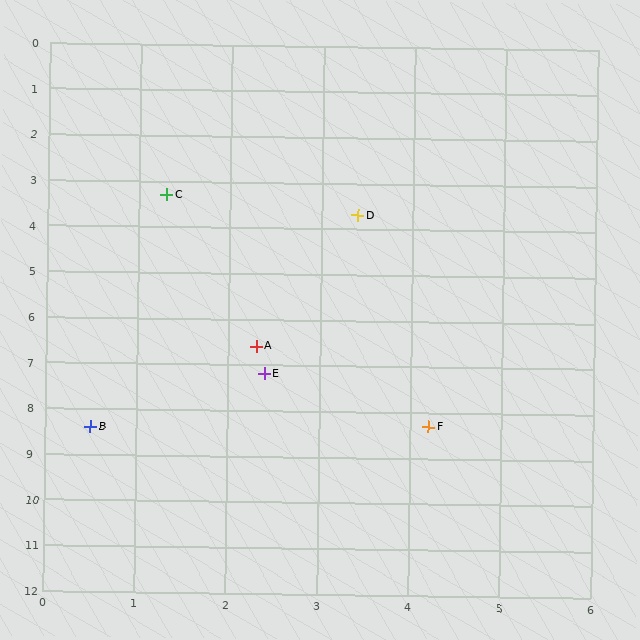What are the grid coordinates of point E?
Point E is at approximately (2.4, 7.2).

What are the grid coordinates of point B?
Point B is at approximately (0.5, 8.4).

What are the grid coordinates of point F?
Point F is at approximately (4.2, 8.3).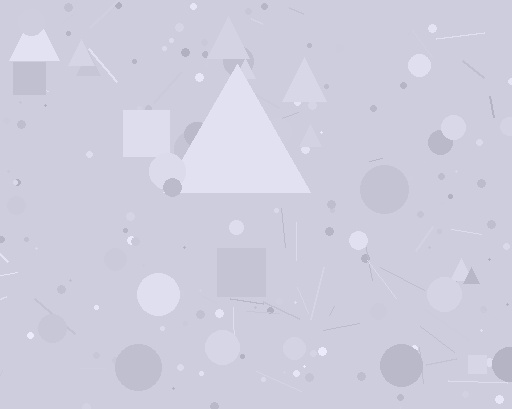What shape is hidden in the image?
A triangle is hidden in the image.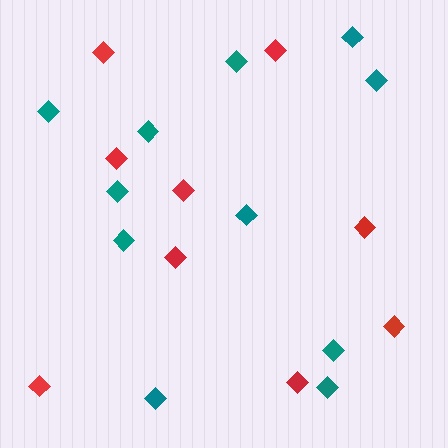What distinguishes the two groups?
There are 2 groups: one group of teal diamonds (11) and one group of red diamonds (9).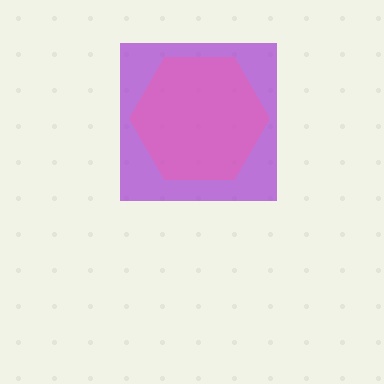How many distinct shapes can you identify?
There are 2 distinct shapes: a purple square, a pink hexagon.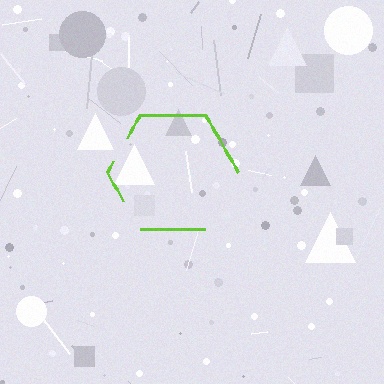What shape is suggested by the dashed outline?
The dashed outline suggests a hexagon.